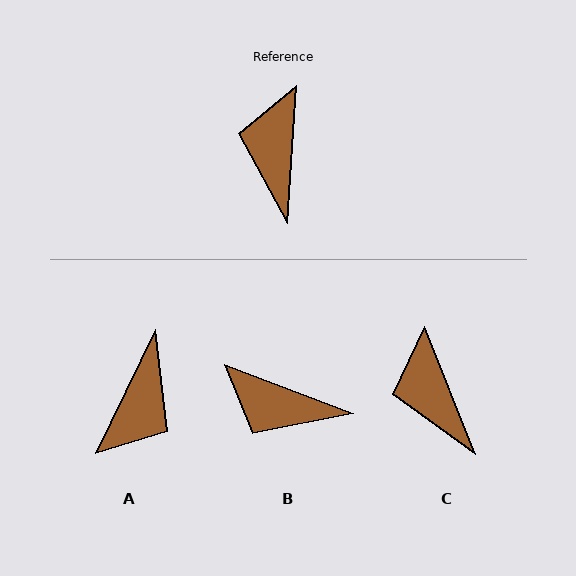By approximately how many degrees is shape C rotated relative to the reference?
Approximately 25 degrees counter-clockwise.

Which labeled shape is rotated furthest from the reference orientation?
A, about 158 degrees away.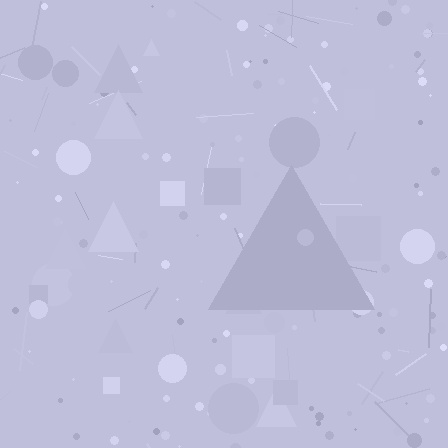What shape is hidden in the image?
A triangle is hidden in the image.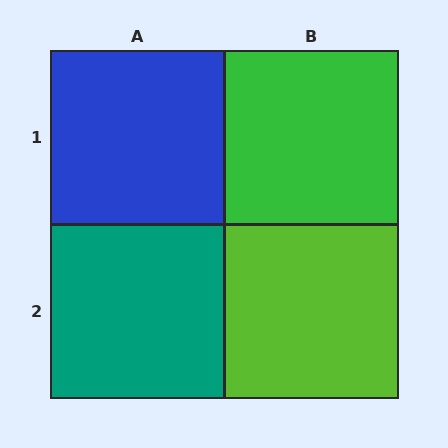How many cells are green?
1 cell is green.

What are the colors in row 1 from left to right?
Blue, green.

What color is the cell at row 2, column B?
Lime.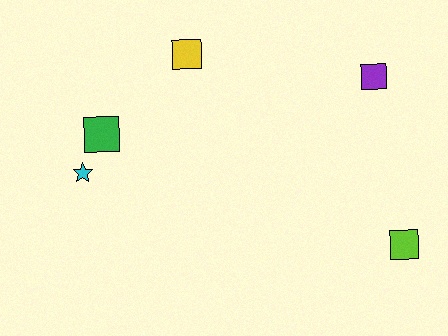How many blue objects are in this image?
There are no blue objects.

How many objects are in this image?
There are 5 objects.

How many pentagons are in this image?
There are no pentagons.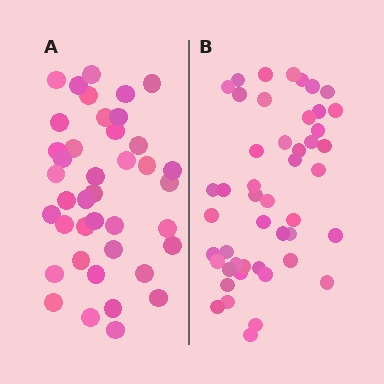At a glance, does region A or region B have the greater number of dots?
Region B (the right region) has more dots.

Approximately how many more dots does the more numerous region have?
Region B has roughly 8 or so more dots than region A.